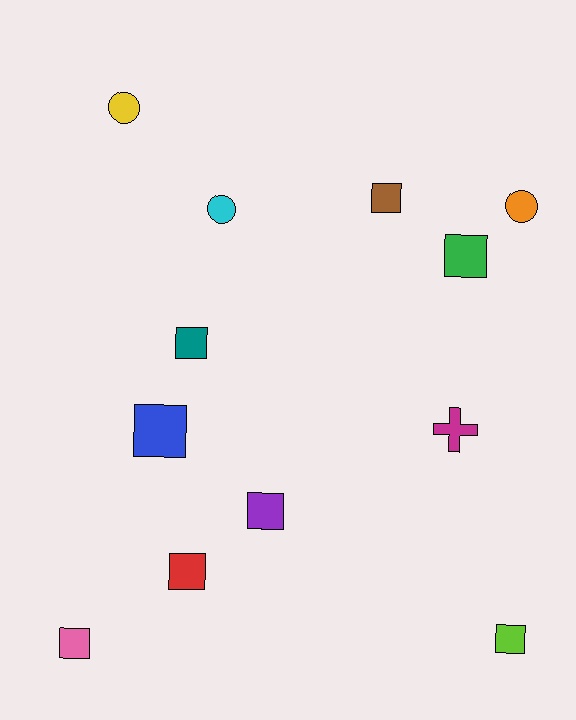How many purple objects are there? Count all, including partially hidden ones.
There is 1 purple object.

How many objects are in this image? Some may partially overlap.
There are 12 objects.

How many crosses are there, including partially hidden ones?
There is 1 cross.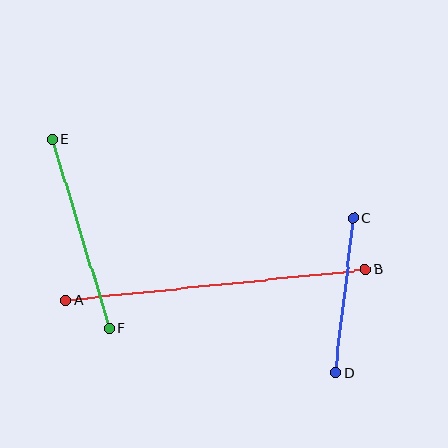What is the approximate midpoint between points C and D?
The midpoint is at approximately (344, 295) pixels.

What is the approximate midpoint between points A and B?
The midpoint is at approximately (216, 285) pixels.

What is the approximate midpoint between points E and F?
The midpoint is at approximately (81, 234) pixels.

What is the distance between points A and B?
The distance is approximately 301 pixels.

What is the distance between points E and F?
The distance is approximately 198 pixels.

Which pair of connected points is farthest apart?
Points A and B are farthest apart.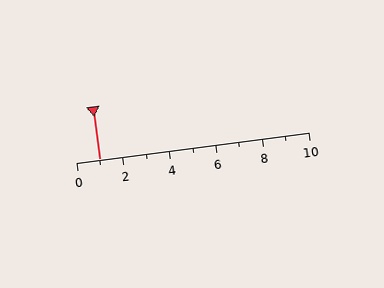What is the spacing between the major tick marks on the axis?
The major ticks are spaced 2 apart.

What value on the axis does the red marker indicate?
The marker indicates approximately 1.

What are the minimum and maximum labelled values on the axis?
The axis runs from 0 to 10.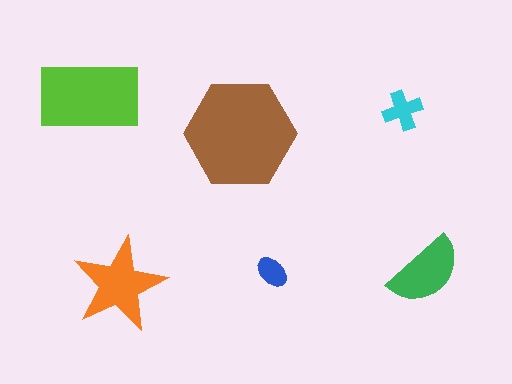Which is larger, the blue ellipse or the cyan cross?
The cyan cross.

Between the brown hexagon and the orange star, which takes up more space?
The brown hexagon.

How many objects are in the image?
There are 6 objects in the image.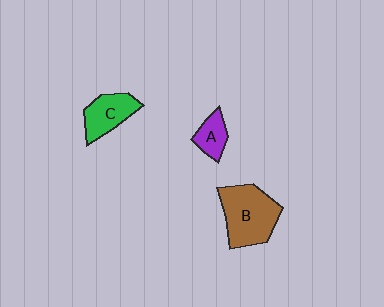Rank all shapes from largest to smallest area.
From largest to smallest: B (brown), C (green), A (purple).